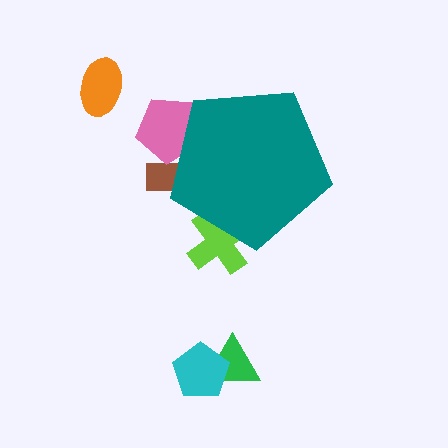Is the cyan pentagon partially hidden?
No, the cyan pentagon is fully visible.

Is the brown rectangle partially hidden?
Yes, the brown rectangle is partially hidden behind the teal pentagon.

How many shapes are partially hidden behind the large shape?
3 shapes are partially hidden.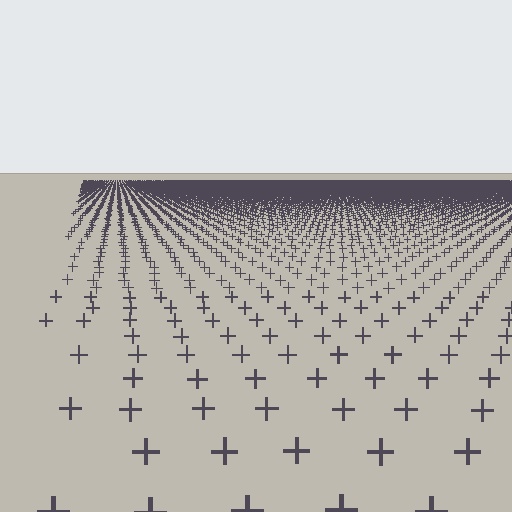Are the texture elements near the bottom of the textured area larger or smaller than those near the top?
Larger. Near the bottom, elements are closer to the viewer and appear at a bigger on-screen size.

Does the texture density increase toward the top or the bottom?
Density increases toward the top.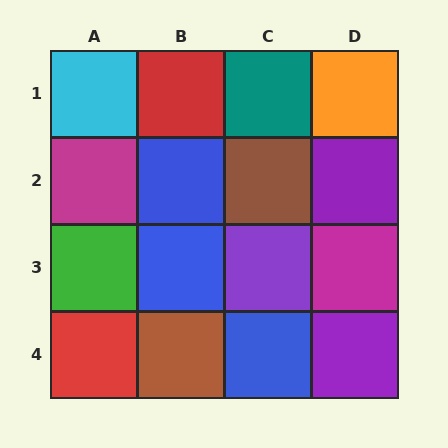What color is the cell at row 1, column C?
Teal.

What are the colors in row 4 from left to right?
Red, brown, blue, purple.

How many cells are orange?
1 cell is orange.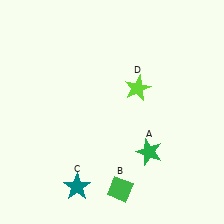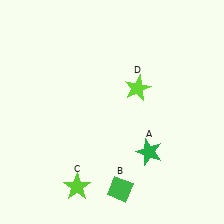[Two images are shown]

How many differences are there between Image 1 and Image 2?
There is 1 difference between the two images.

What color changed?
The star (C) changed from teal in Image 1 to lime in Image 2.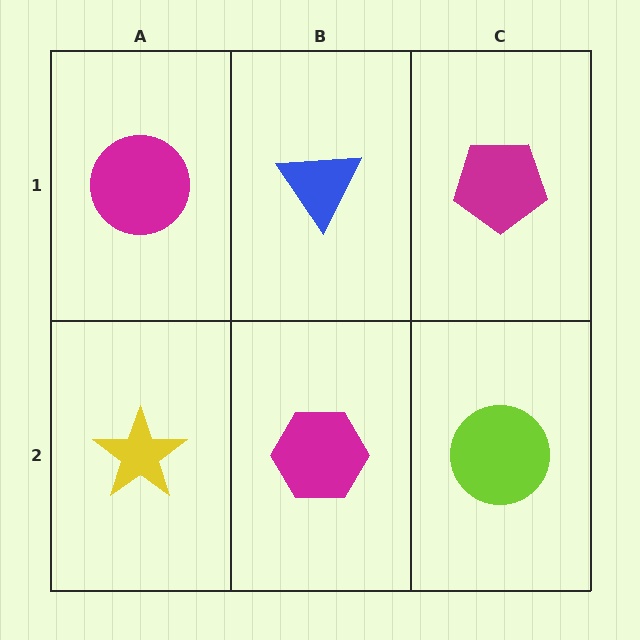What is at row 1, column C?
A magenta pentagon.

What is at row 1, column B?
A blue triangle.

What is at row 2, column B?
A magenta hexagon.